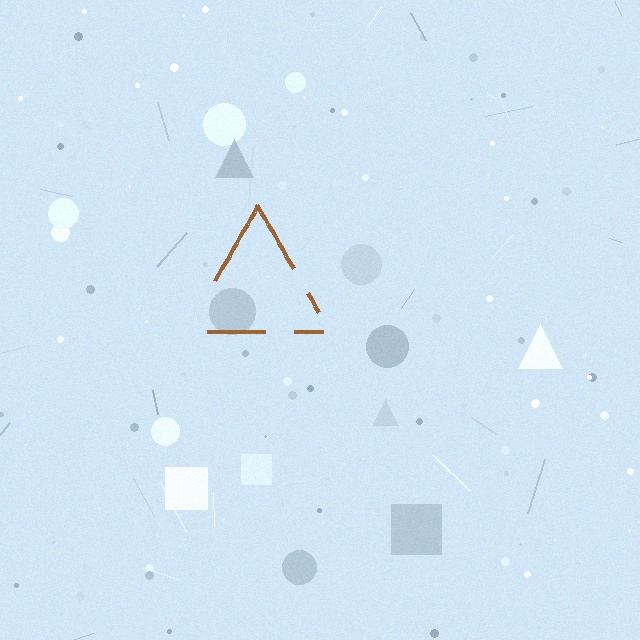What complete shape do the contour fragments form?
The contour fragments form a triangle.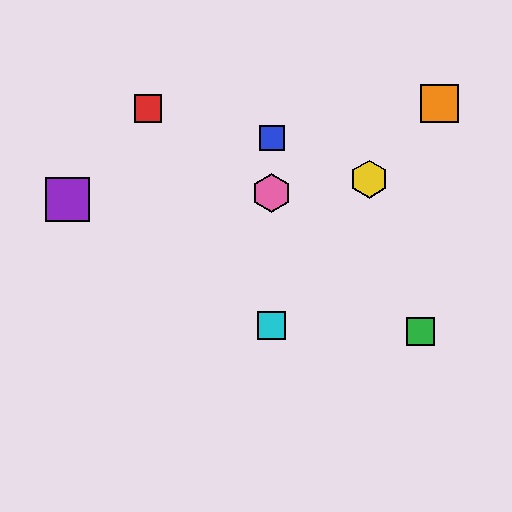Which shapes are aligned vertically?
The blue square, the cyan square, the pink hexagon are aligned vertically.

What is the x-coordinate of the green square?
The green square is at x≈420.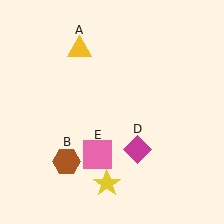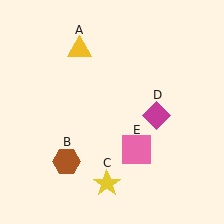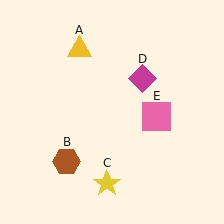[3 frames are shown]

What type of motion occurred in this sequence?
The magenta diamond (object D), pink square (object E) rotated counterclockwise around the center of the scene.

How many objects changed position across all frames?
2 objects changed position: magenta diamond (object D), pink square (object E).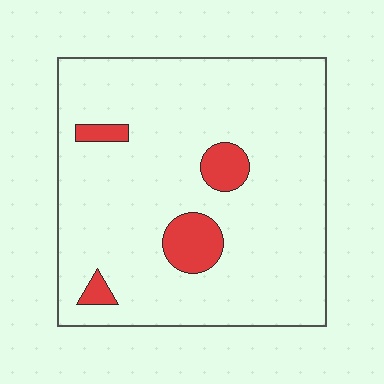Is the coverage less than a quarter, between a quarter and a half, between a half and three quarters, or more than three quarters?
Less than a quarter.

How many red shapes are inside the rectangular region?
4.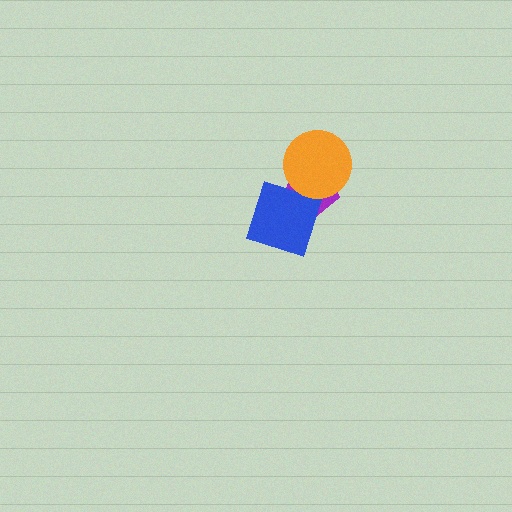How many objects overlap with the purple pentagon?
2 objects overlap with the purple pentagon.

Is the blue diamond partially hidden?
Yes, it is partially covered by another shape.